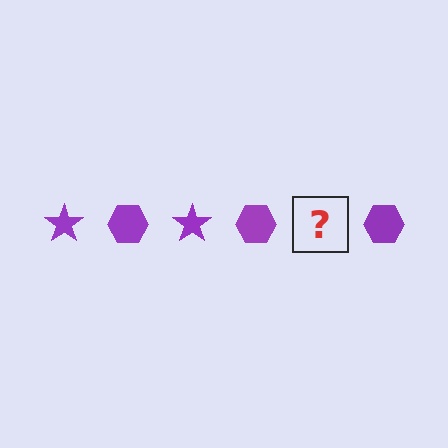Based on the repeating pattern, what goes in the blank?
The blank should be a purple star.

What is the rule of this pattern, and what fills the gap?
The rule is that the pattern cycles through star, hexagon shapes in purple. The gap should be filled with a purple star.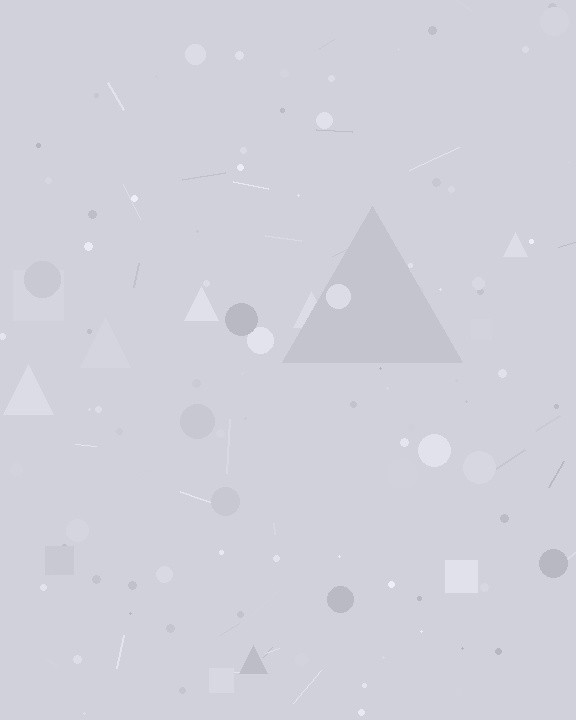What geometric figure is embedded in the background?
A triangle is embedded in the background.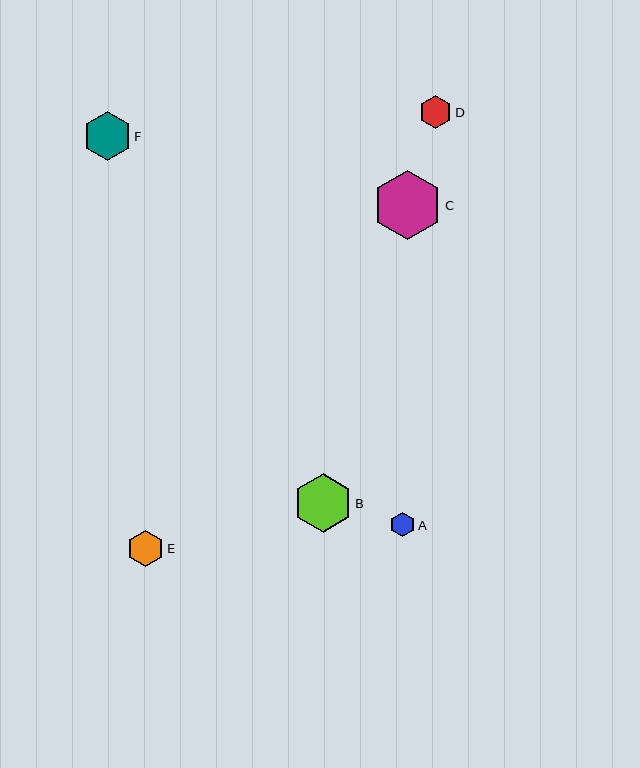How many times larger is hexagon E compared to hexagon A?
Hexagon E is approximately 1.5 times the size of hexagon A.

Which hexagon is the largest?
Hexagon C is the largest with a size of approximately 70 pixels.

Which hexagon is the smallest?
Hexagon A is the smallest with a size of approximately 24 pixels.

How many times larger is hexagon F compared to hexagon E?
Hexagon F is approximately 1.3 times the size of hexagon E.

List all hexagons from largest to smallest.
From largest to smallest: C, B, F, E, D, A.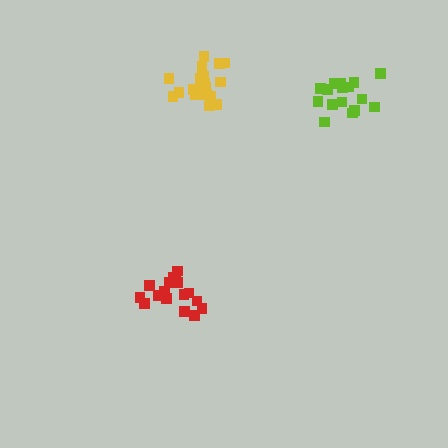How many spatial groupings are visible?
There are 3 spatial groupings.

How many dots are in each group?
Group 1: 17 dots, Group 2: 16 dots, Group 3: 20 dots (53 total).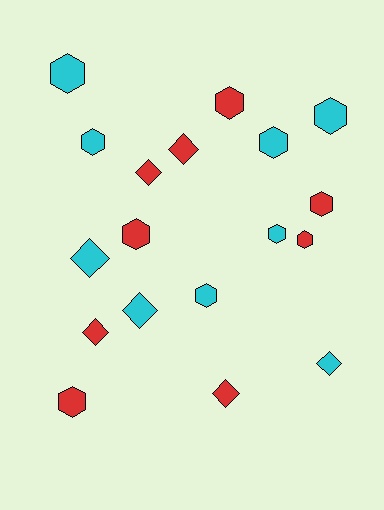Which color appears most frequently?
Cyan, with 9 objects.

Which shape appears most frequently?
Hexagon, with 11 objects.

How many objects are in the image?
There are 18 objects.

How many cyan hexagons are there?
There are 6 cyan hexagons.